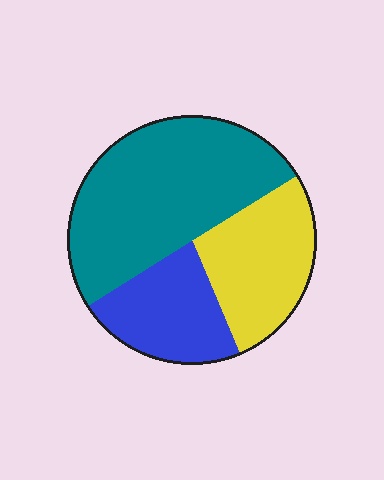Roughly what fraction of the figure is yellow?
Yellow covers around 25% of the figure.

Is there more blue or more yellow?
Yellow.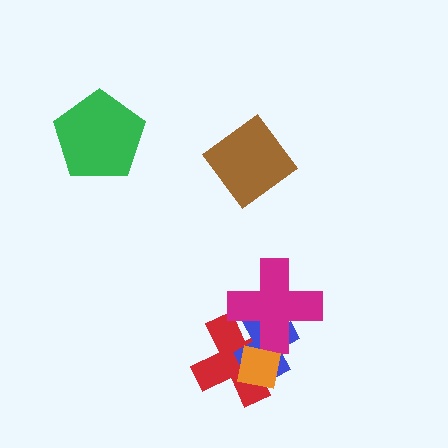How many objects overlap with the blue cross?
3 objects overlap with the blue cross.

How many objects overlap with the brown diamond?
0 objects overlap with the brown diamond.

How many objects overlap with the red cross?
3 objects overlap with the red cross.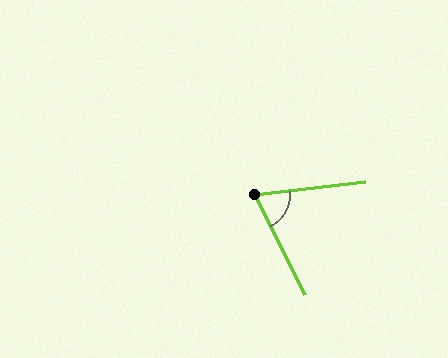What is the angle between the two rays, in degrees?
Approximately 70 degrees.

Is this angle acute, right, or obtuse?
It is acute.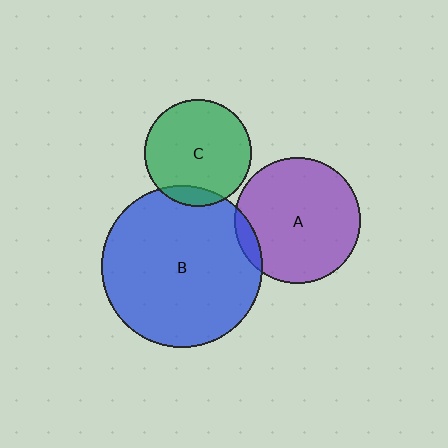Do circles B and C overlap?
Yes.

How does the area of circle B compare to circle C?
Approximately 2.3 times.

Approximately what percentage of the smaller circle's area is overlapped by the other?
Approximately 10%.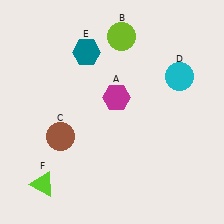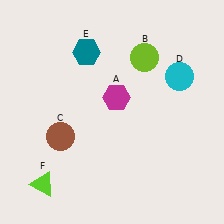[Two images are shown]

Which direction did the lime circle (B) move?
The lime circle (B) moved right.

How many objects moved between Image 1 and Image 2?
1 object moved between the two images.